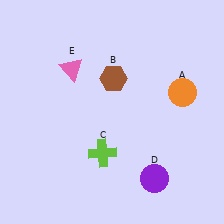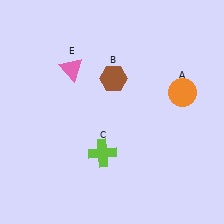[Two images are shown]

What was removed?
The purple circle (D) was removed in Image 2.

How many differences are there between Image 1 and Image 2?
There is 1 difference between the two images.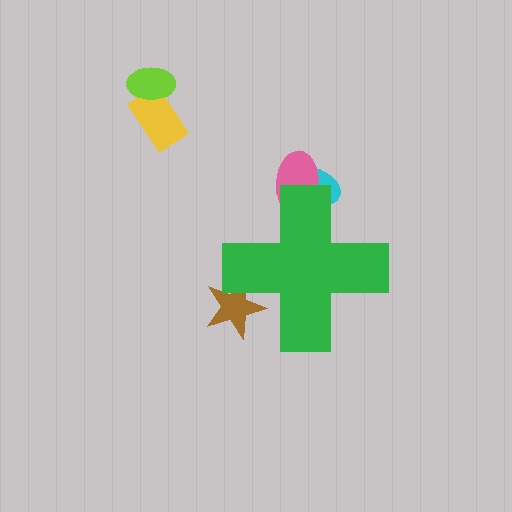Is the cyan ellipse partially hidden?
Yes, the cyan ellipse is partially hidden behind the green cross.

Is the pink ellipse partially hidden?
Yes, the pink ellipse is partially hidden behind the green cross.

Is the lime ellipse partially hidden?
No, the lime ellipse is fully visible.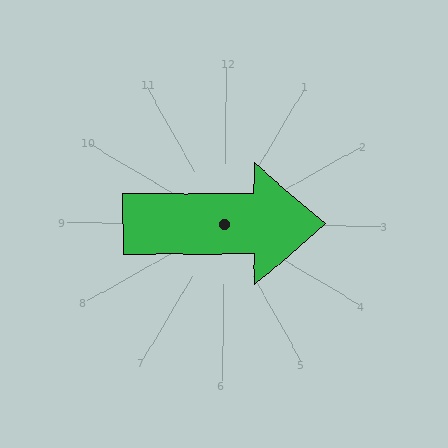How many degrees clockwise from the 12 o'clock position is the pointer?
Approximately 89 degrees.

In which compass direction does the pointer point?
East.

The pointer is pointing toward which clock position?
Roughly 3 o'clock.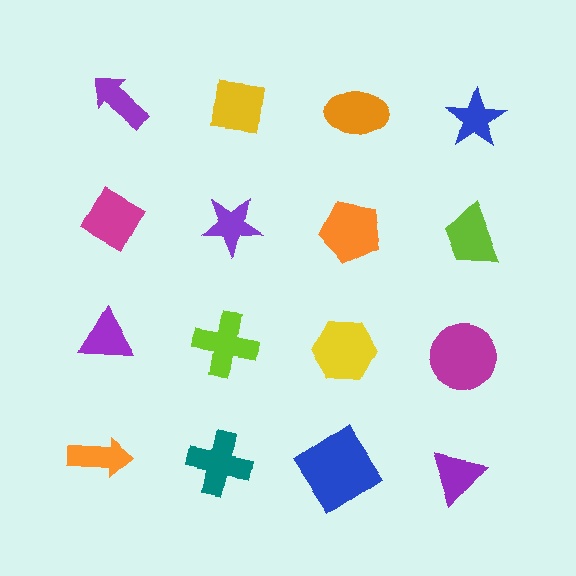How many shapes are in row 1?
4 shapes.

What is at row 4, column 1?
An orange arrow.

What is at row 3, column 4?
A magenta circle.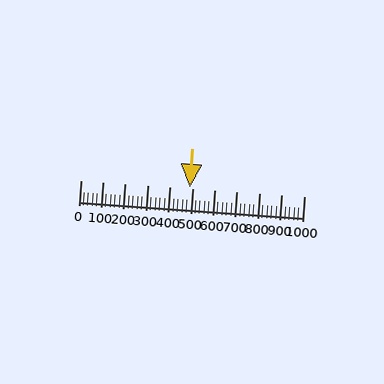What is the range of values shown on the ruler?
The ruler shows values from 0 to 1000.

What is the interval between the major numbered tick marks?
The major tick marks are spaced 100 units apart.